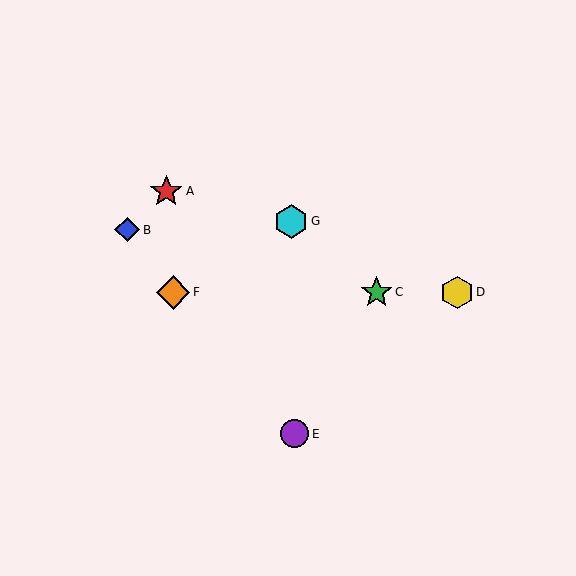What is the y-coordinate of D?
Object D is at y≈292.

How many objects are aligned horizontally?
3 objects (C, D, F) are aligned horizontally.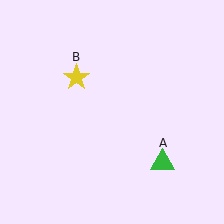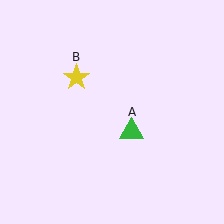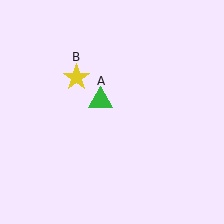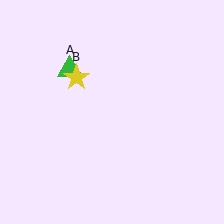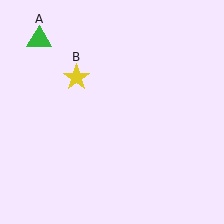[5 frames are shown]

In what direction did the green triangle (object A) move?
The green triangle (object A) moved up and to the left.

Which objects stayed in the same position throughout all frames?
Yellow star (object B) remained stationary.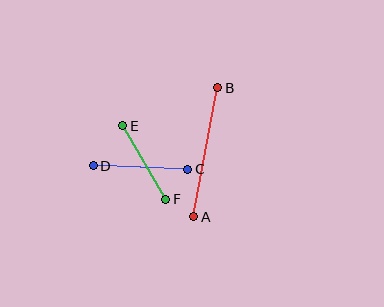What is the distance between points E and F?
The distance is approximately 85 pixels.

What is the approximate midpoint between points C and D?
The midpoint is at approximately (141, 168) pixels.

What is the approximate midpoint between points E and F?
The midpoint is at approximately (144, 163) pixels.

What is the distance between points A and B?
The distance is approximately 131 pixels.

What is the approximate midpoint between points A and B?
The midpoint is at approximately (206, 152) pixels.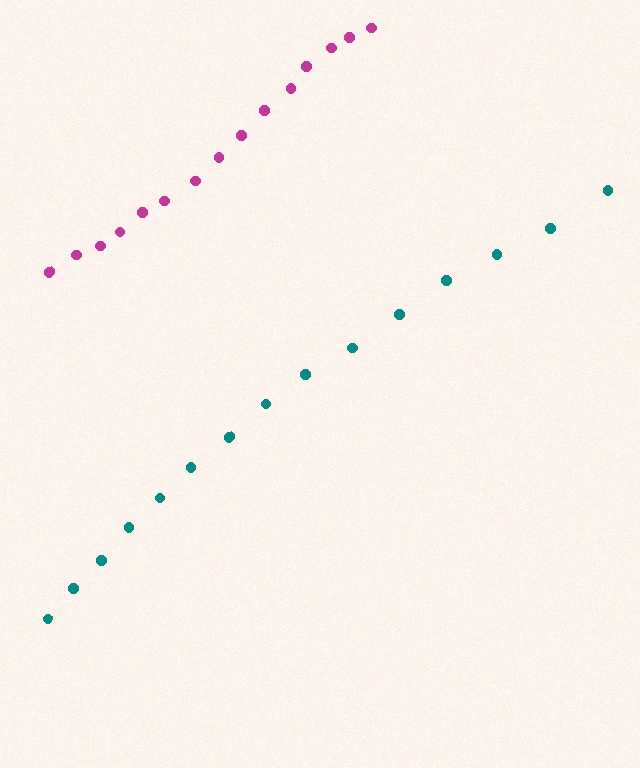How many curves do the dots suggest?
There are 2 distinct paths.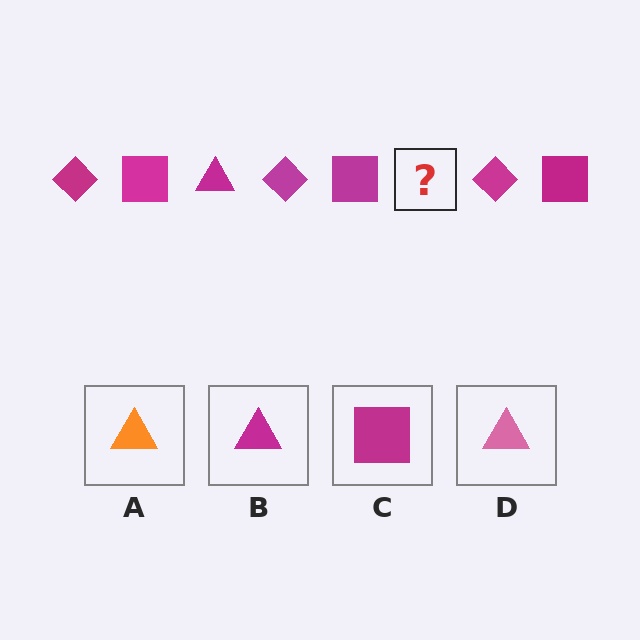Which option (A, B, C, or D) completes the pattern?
B.